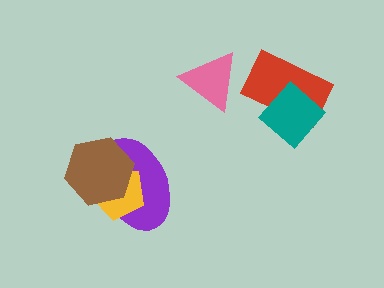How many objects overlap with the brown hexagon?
2 objects overlap with the brown hexagon.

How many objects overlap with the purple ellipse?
2 objects overlap with the purple ellipse.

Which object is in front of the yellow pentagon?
The brown hexagon is in front of the yellow pentagon.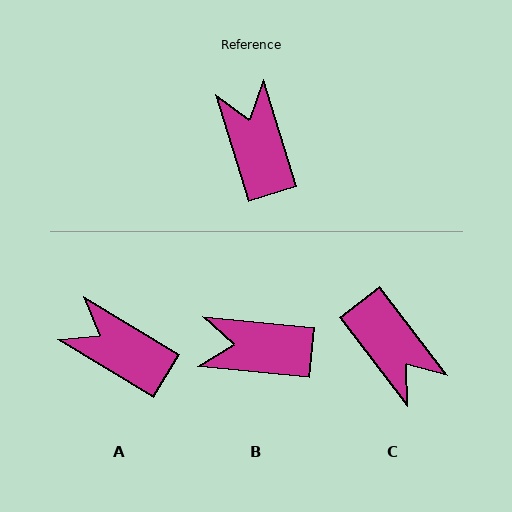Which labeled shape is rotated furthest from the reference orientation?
C, about 160 degrees away.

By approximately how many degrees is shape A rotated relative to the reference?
Approximately 42 degrees counter-clockwise.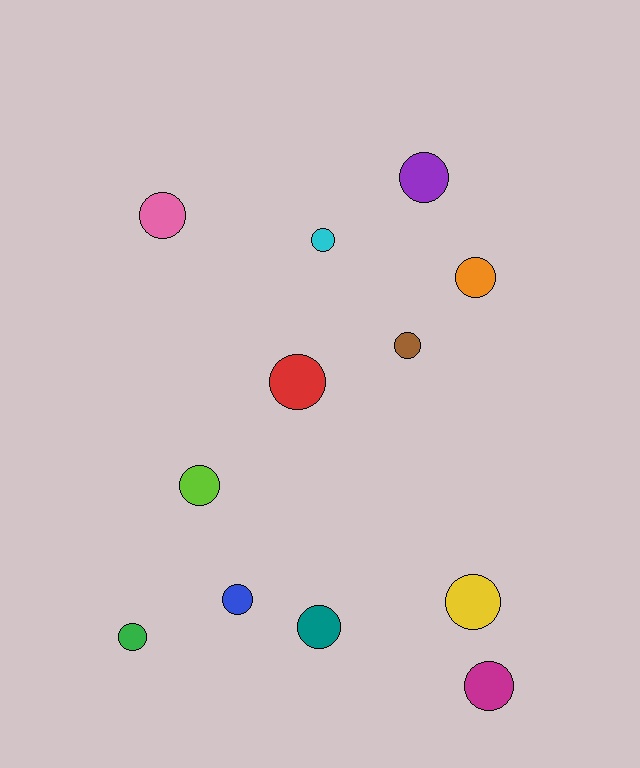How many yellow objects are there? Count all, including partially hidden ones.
There is 1 yellow object.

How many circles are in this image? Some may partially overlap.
There are 12 circles.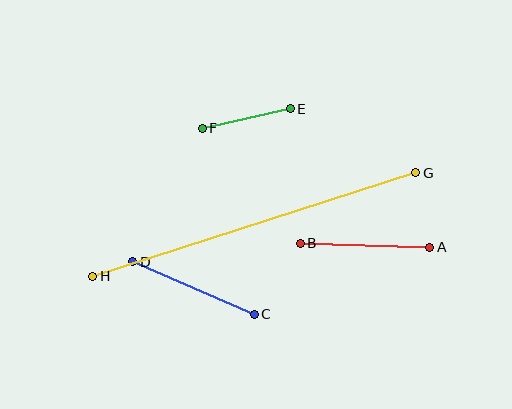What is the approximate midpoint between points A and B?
The midpoint is at approximately (365, 245) pixels.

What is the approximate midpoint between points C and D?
The midpoint is at approximately (193, 288) pixels.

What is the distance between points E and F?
The distance is approximately 90 pixels.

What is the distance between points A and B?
The distance is approximately 130 pixels.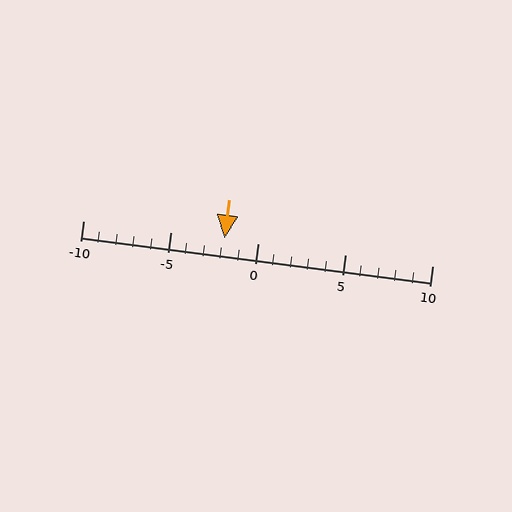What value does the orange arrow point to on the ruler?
The orange arrow points to approximately -2.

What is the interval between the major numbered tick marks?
The major tick marks are spaced 5 units apart.